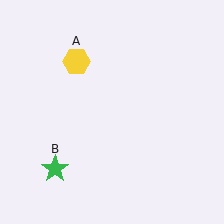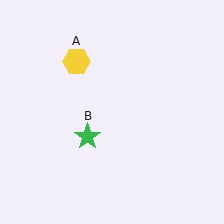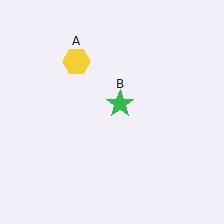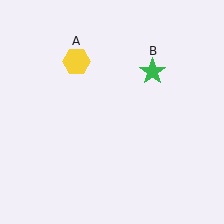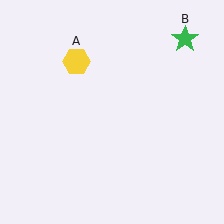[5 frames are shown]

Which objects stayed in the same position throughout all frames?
Yellow hexagon (object A) remained stationary.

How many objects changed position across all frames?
1 object changed position: green star (object B).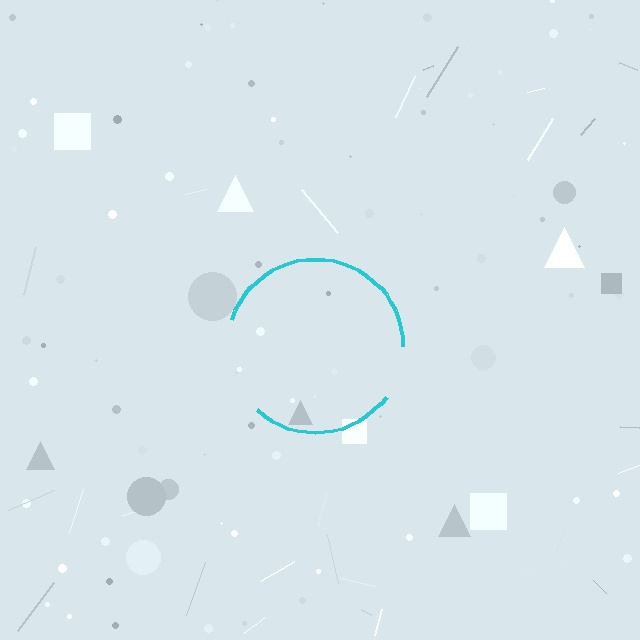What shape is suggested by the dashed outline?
The dashed outline suggests a circle.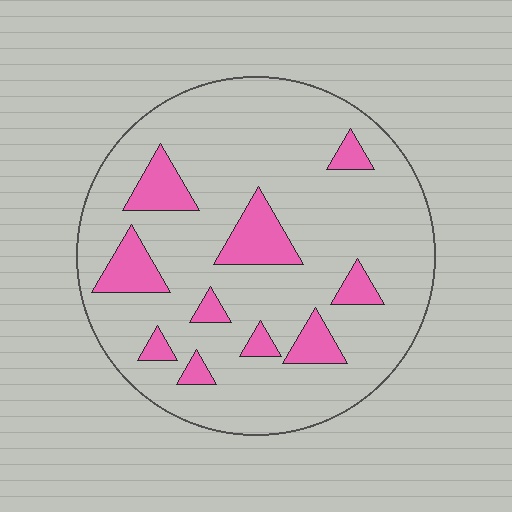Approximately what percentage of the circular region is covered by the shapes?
Approximately 15%.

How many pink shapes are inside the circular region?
10.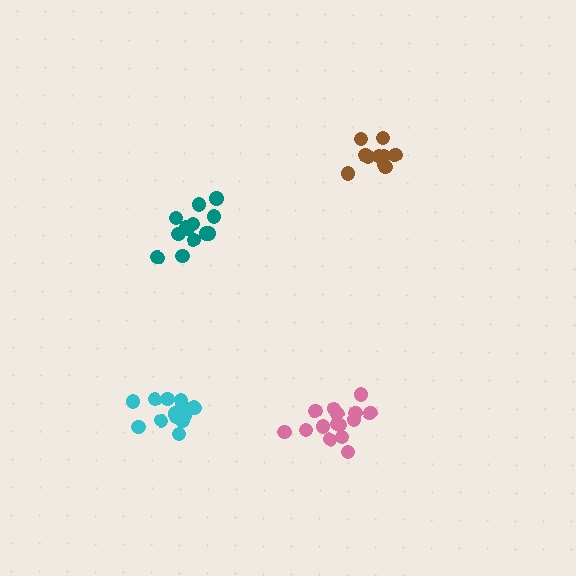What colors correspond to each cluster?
The clusters are colored: teal, cyan, brown, pink.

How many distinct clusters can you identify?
There are 4 distinct clusters.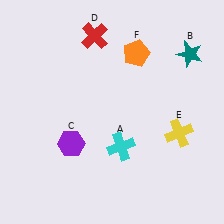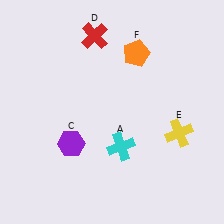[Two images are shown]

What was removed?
The teal star (B) was removed in Image 2.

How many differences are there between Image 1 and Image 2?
There is 1 difference between the two images.